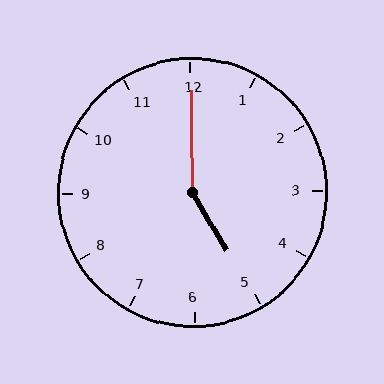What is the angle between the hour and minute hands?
Approximately 150 degrees.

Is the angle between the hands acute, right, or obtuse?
It is obtuse.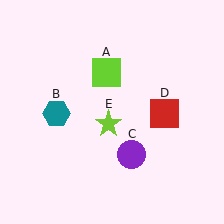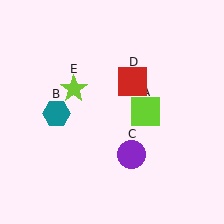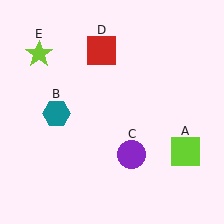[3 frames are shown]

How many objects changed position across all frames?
3 objects changed position: lime square (object A), red square (object D), lime star (object E).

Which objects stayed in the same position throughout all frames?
Teal hexagon (object B) and purple circle (object C) remained stationary.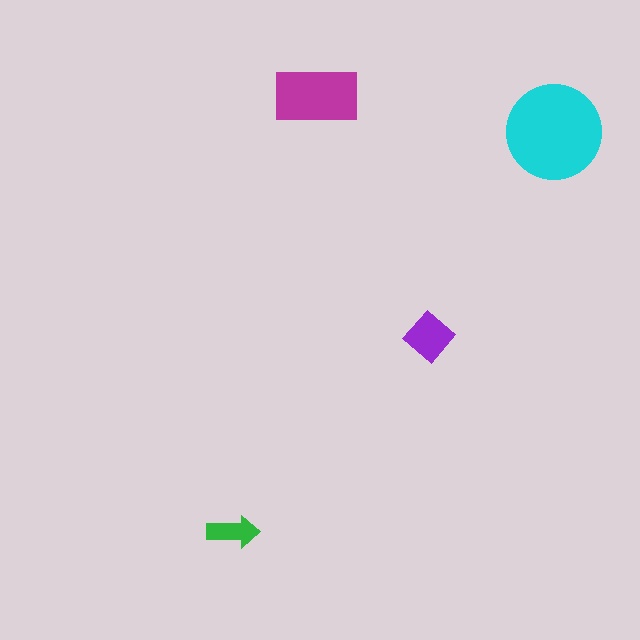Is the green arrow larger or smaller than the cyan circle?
Smaller.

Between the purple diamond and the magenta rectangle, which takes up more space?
The magenta rectangle.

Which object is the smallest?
The green arrow.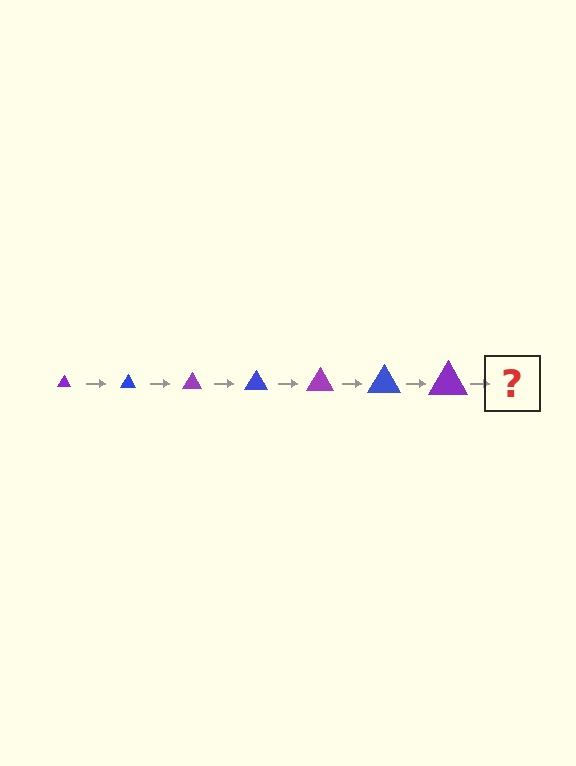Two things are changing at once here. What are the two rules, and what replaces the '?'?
The two rules are that the triangle grows larger each step and the color cycles through purple and blue. The '?' should be a blue triangle, larger than the previous one.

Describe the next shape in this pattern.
It should be a blue triangle, larger than the previous one.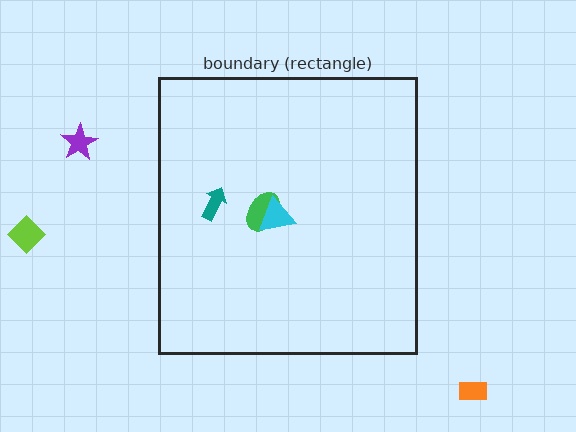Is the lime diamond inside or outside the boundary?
Outside.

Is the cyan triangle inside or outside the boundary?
Inside.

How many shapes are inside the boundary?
3 inside, 3 outside.